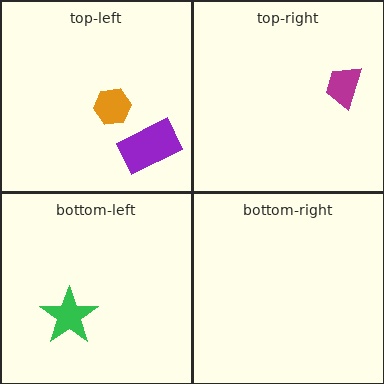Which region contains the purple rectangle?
The top-left region.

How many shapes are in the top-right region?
1.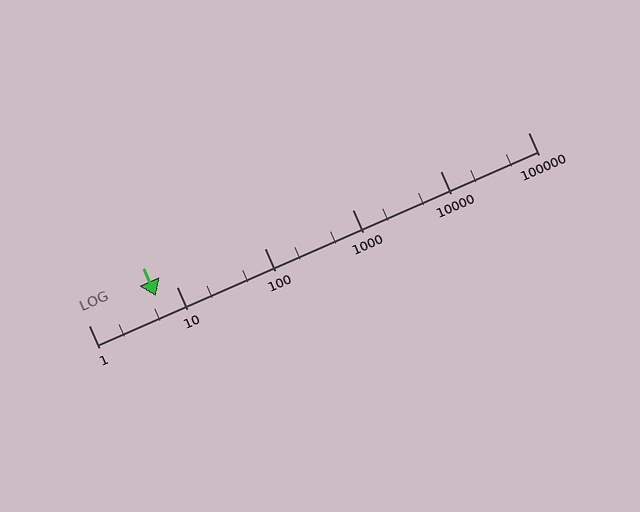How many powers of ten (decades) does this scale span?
The scale spans 5 decades, from 1 to 100000.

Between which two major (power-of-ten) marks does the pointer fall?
The pointer is between 1 and 10.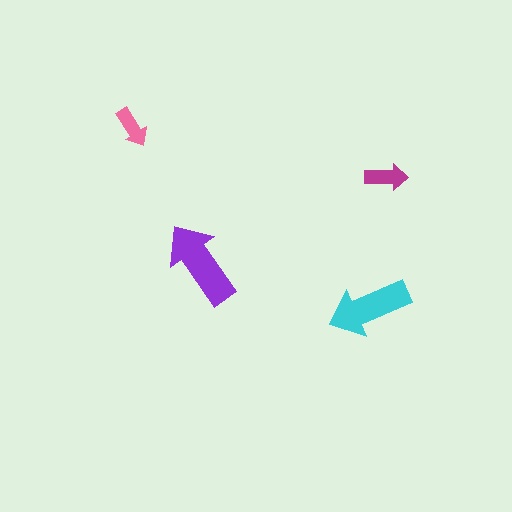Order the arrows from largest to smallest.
the purple one, the cyan one, the magenta one, the pink one.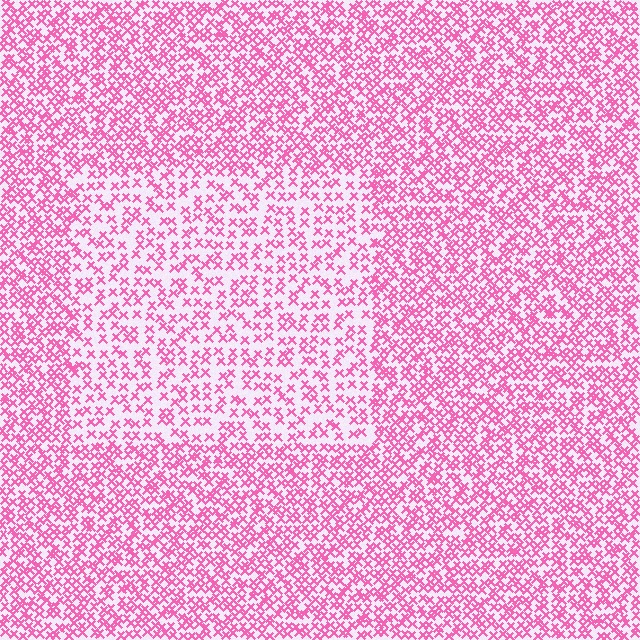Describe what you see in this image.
The image contains small pink elements arranged at two different densities. A rectangle-shaped region is visible where the elements are less densely packed than the surrounding area.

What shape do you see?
I see a rectangle.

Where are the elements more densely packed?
The elements are more densely packed outside the rectangle boundary.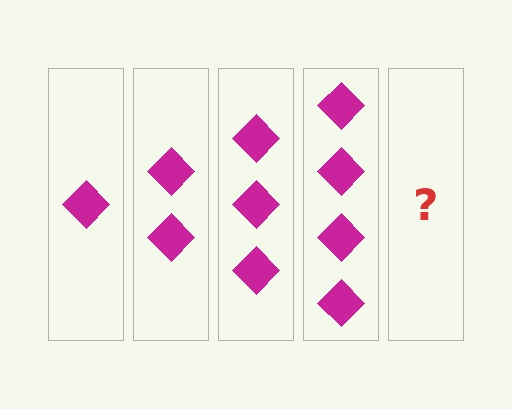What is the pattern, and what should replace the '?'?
The pattern is that each step adds one more diamond. The '?' should be 5 diamonds.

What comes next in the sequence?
The next element should be 5 diamonds.